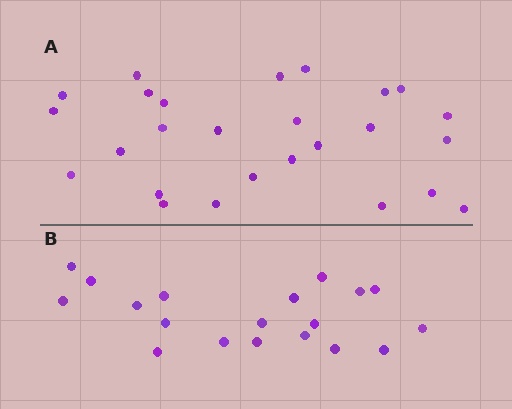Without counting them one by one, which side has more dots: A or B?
Region A (the top region) has more dots.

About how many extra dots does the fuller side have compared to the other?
Region A has roughly 8 or so more dots than region B.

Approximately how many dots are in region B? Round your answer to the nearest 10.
About 20 dots. (The exact count is 19, which rounds to 20.)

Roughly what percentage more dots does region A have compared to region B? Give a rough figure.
About 35% more.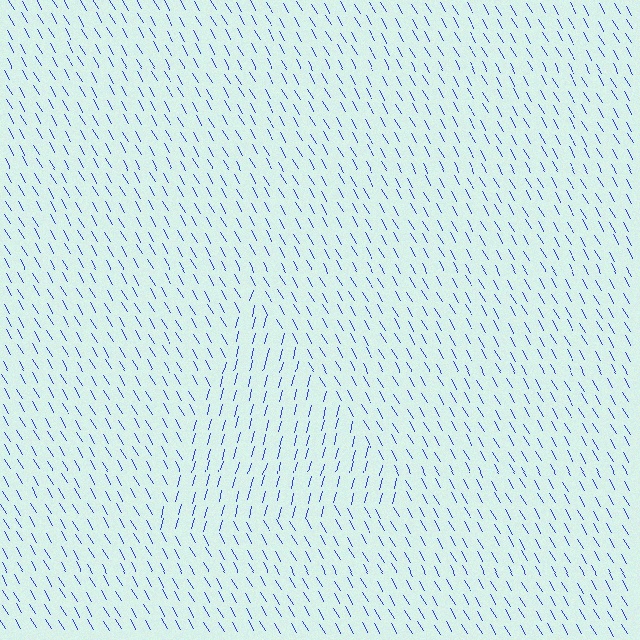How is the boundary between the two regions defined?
The boundary is defined purely by a change in line orientation (approximately 45 degrees difference). All lines are the same color and thickness.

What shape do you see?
I see a triangle.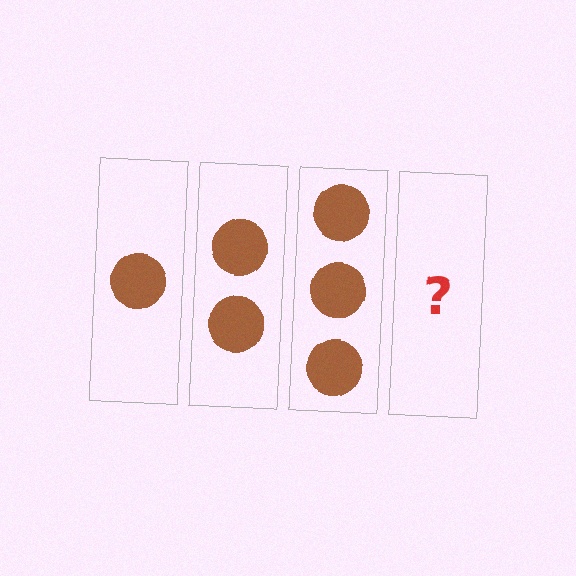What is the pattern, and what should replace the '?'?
The pattern is that each step adds one more circle. The '?' should be 4 circles.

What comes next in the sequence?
The next element should be 4 circles.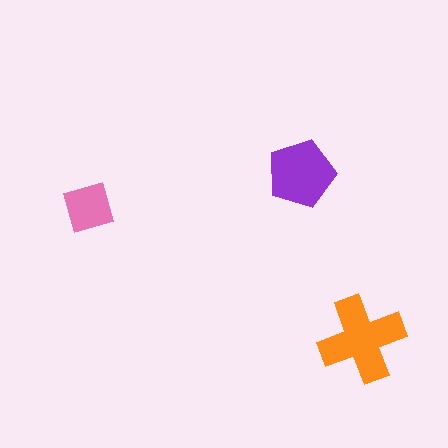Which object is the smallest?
The pink diamond.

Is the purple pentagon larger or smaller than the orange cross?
Smaller.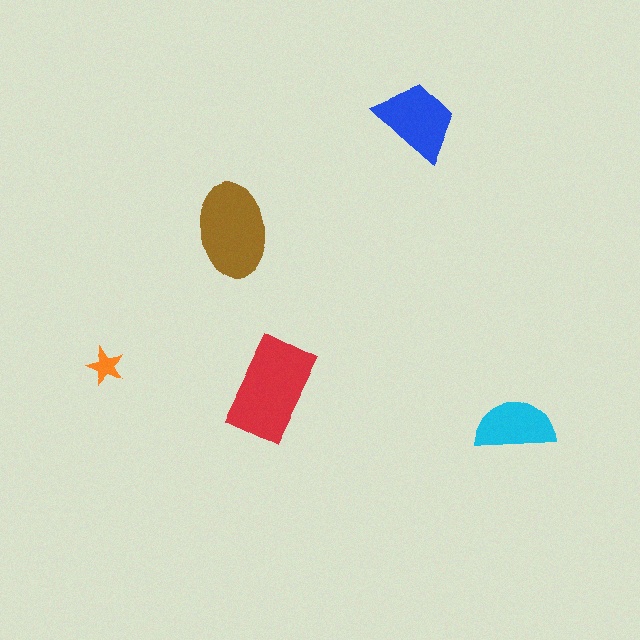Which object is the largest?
The red rectangle.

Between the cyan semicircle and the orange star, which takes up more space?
The cyan semicircle.